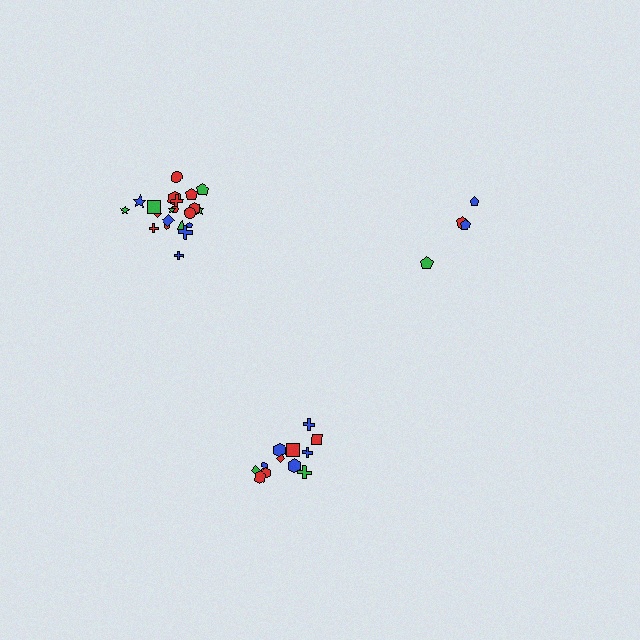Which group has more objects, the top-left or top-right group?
The top-left group.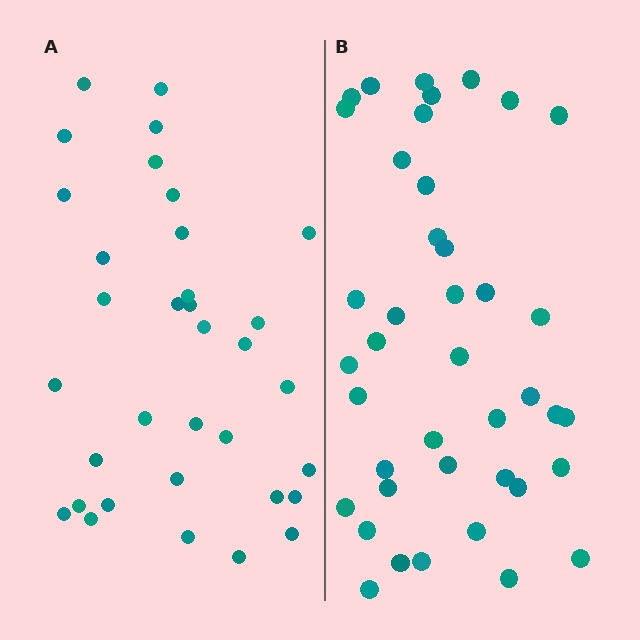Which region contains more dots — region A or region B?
Region B (the right region) has more dots.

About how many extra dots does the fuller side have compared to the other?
Region B has roughly 8 or so more dots than region A.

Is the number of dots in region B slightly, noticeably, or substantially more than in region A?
Region B has only slightly more — the two regions are fairly close. The ratio is roughly 1.2 to 1.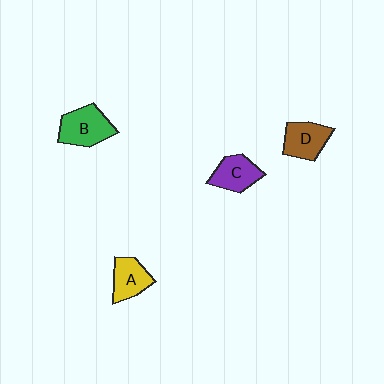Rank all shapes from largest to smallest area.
From largest to smallest: B (green), D (brown), C (purple), A (yellow).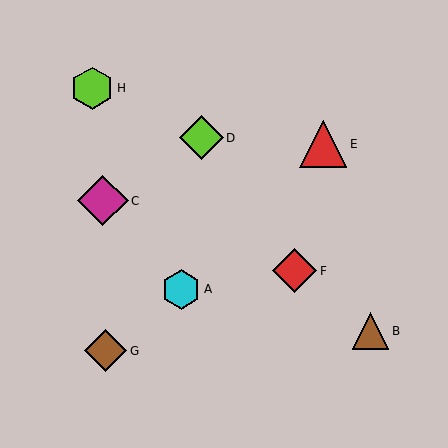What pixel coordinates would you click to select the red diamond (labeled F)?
Click at (295, 271) to select the red diamond F.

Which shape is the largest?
The magenta diamond (labeled C) is the largest.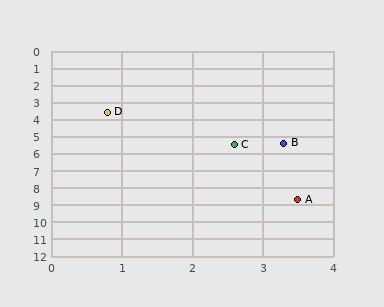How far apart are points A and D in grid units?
Points A and D are about 5.8 grid units apart.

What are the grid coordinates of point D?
Point D is at approximately (0.8, 3.6).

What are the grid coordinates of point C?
Point C is at approximately (2.6, 5.5).